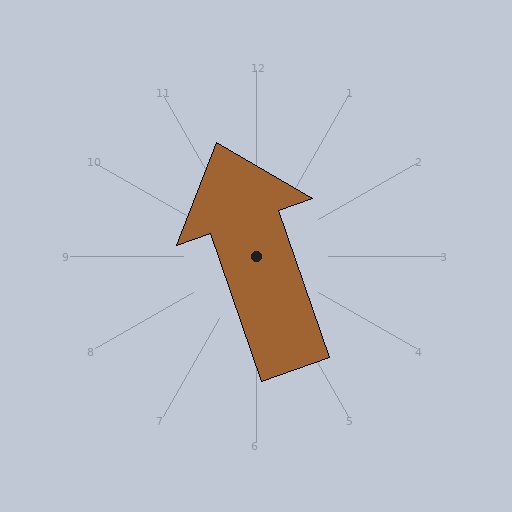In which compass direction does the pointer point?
North.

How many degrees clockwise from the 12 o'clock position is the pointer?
Approximately 341 degrees.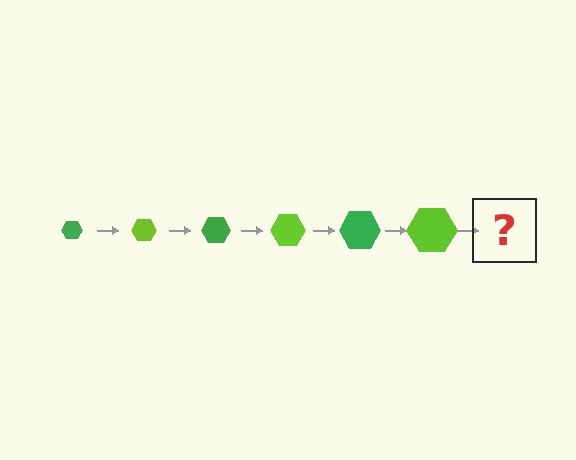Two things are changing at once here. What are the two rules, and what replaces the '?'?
The two rules are that the hexagon grows larger each step and the color cycles through green and lime. The '?' should be a green hexagon, larger than the previous one.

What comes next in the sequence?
The next element should be a green hexagon, larger than the previous one.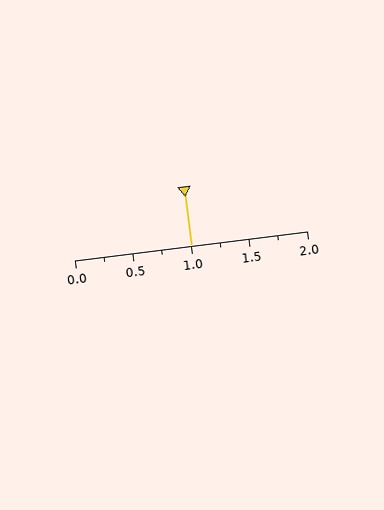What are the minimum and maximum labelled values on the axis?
The axis runs from 0.0 to 2.0.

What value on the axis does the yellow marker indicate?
The marker indicates approximately 1.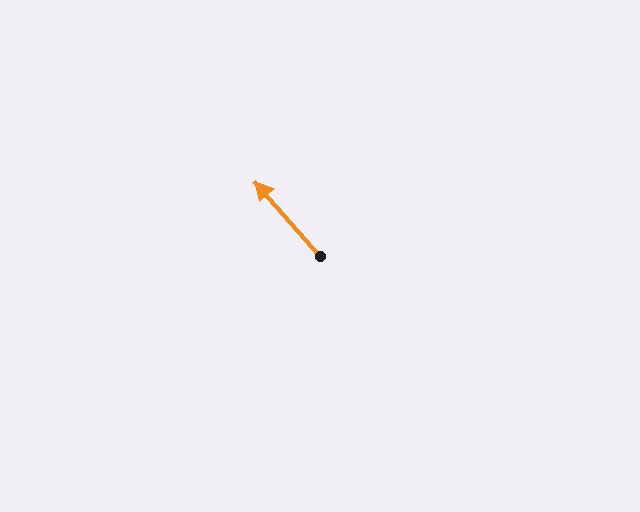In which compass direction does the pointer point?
Northwest.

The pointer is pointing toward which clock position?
Roughly 11 o'clock.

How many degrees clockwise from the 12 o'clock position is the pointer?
Approximately 319 degrees.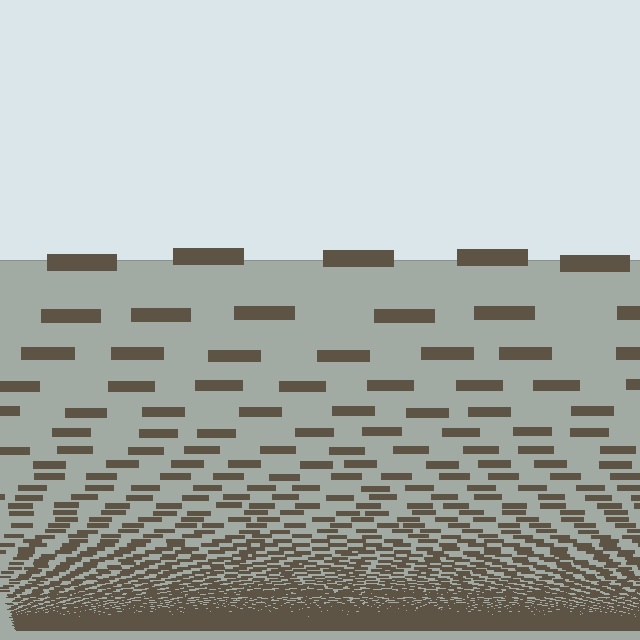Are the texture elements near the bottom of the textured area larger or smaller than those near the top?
Smaller. The gradient is inverted — elements near the bottom are smaller and denser.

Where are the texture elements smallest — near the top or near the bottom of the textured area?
Near the bottom.